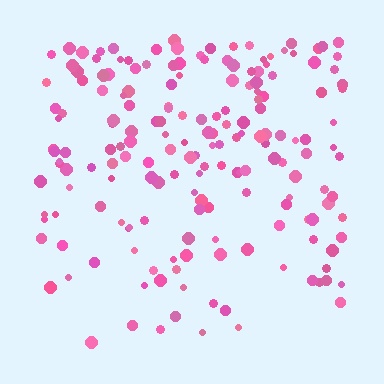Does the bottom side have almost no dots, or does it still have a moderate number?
Still a moderate number, just noticeably fewer than the top.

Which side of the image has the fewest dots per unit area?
The bottom.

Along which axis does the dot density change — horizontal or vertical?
Vertical.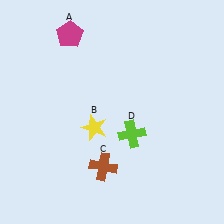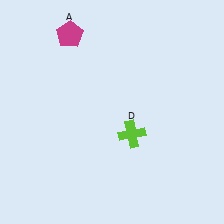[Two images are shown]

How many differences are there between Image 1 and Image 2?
There are 2 differences between the two images.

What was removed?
The brown cross (C), the yellow star (B) were removed in Image 2.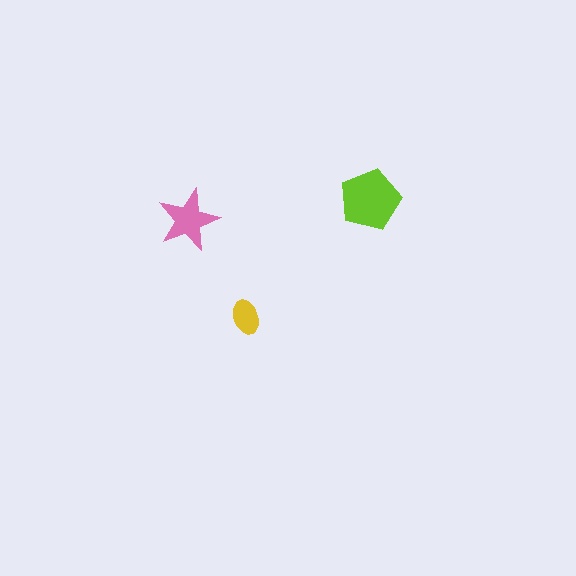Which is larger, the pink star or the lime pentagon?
The lime pentagon.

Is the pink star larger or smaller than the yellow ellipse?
Larger.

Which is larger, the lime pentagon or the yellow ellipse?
The lime pentagon.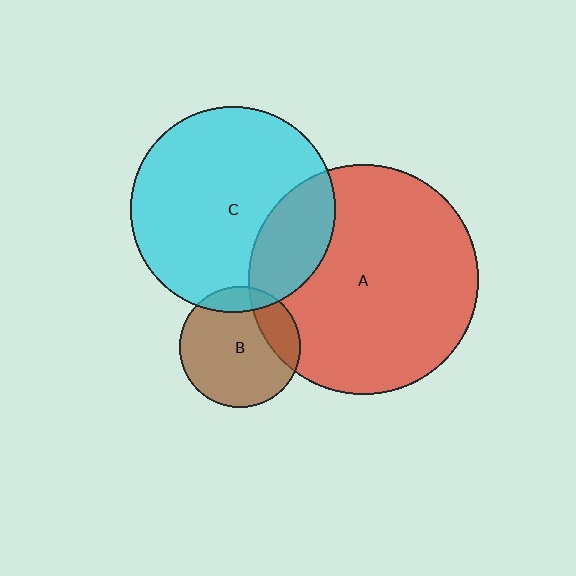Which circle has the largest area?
Circle A (red).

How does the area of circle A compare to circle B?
Approximately 3.6 times.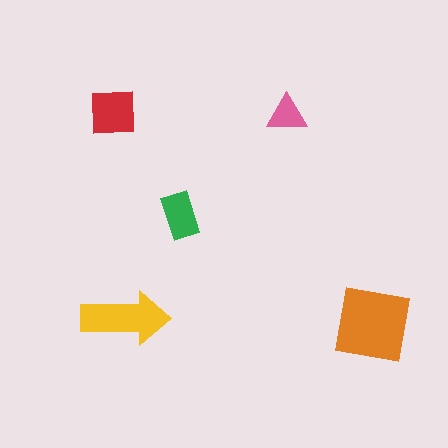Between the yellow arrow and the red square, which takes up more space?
The yellow arrow.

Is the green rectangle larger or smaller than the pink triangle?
Larger.